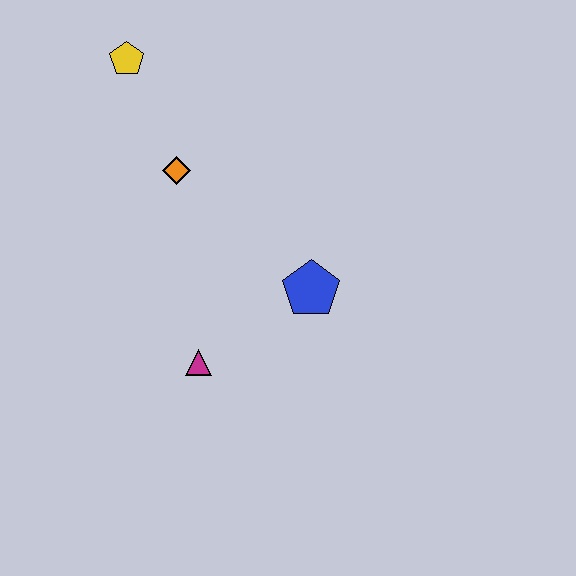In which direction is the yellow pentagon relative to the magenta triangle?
The yellow pentagon is above the magenta triangle.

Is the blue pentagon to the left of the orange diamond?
No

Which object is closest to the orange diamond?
The yellow pentagon is closest to the orange diamond.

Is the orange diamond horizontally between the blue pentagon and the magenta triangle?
No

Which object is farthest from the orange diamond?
The magenta triangle is farthest from the orange diamond.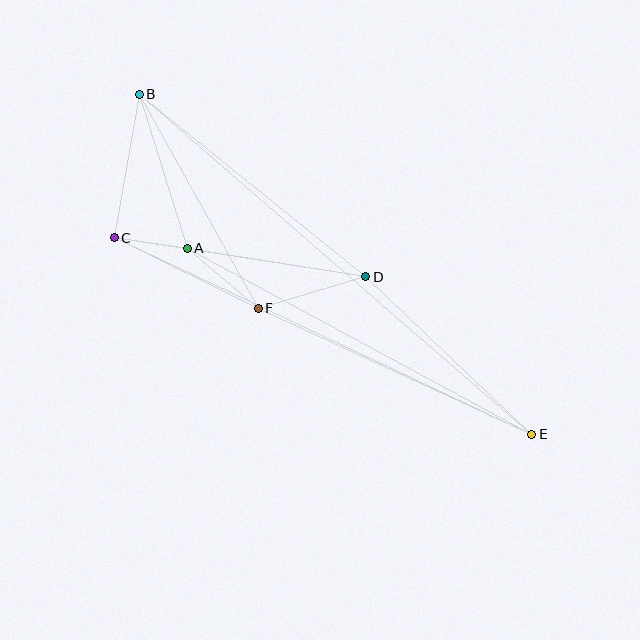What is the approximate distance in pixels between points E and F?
The distance between E and F is approximately 301 pixels.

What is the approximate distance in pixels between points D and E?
The distance between D and E is approximately 229 pixels.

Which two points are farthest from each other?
Points B and E are farthest from each other.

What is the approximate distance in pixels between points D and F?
The distance between D and F is approximately 112 pixels.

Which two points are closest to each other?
Points A and C are closest to each other.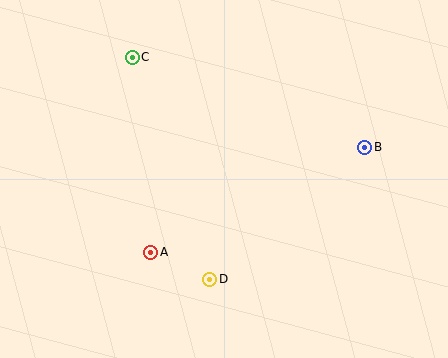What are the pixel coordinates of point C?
Point C is at (132, 57).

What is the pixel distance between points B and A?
The distance between B and A is 238 pixels.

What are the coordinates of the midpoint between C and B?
The midpoint between C and B is at (249, 102).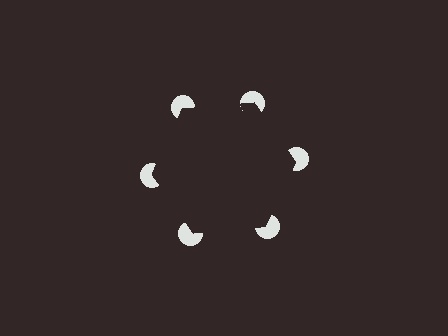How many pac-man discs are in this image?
There are 6 — one at each vertex of the illusory hexagon.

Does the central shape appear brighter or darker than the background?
It typically appears slightly darker than the background, even though no actual brightness change is drawn.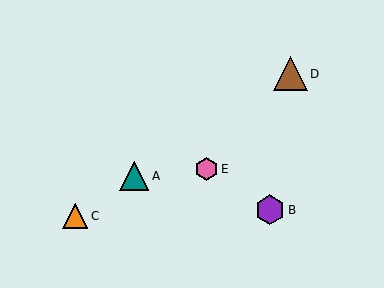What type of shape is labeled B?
Shape B is a purple hexagon.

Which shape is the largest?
The brown triangle (labeled D) is the largest.